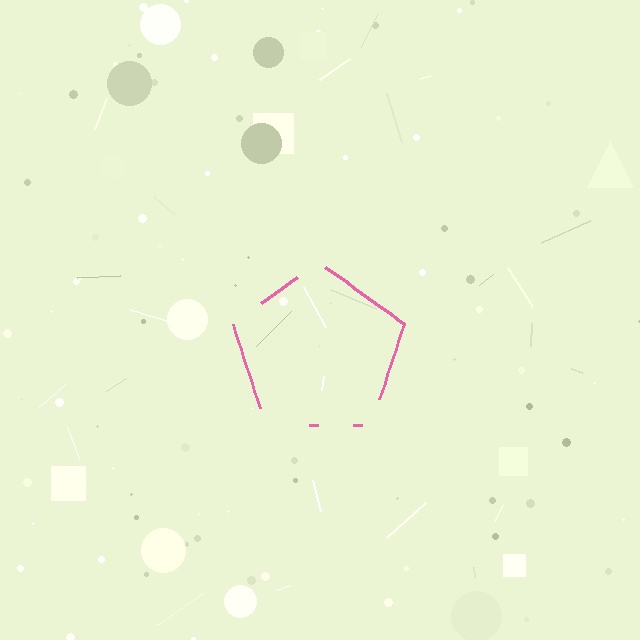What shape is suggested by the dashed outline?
The dashed outline suggests a pentagon.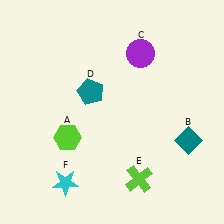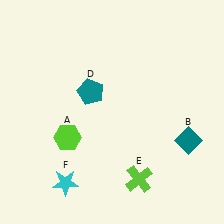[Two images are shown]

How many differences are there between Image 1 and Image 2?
There is 1 difference between the two images.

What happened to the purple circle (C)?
The purple circle (C) was removed in Image 2. It was in the top-right area of Image 1.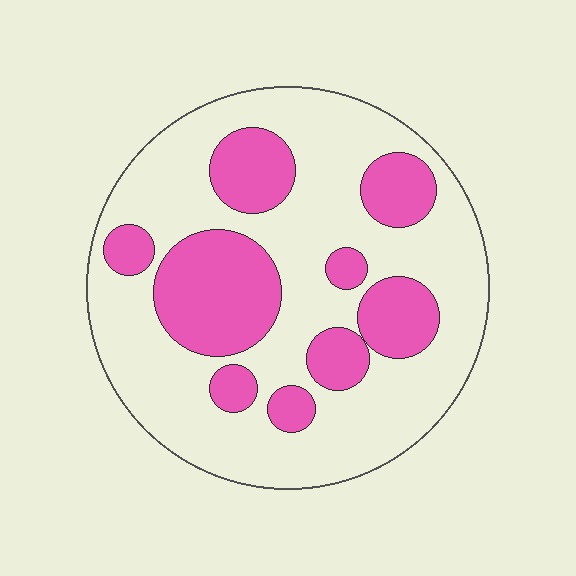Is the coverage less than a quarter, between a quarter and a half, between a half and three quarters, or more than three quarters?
Between a quarter and a half.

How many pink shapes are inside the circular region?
9.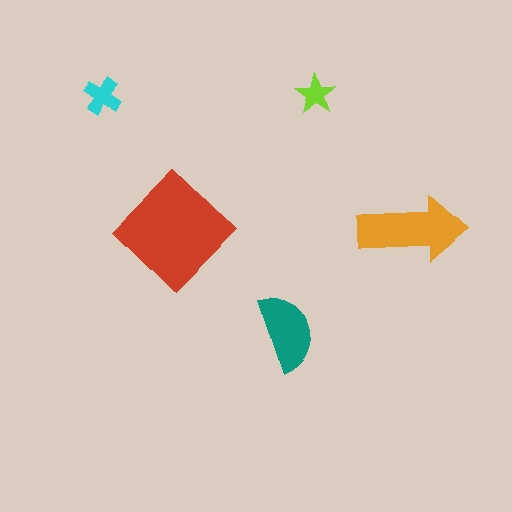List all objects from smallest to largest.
The lime star, the cyan cross, the teal semicircle, the orange arrow, the red diamond.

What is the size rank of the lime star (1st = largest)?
5th.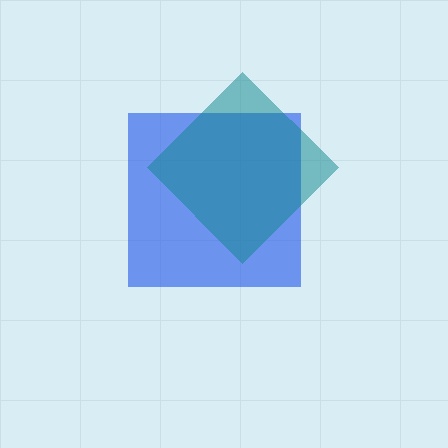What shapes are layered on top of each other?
The layered shapes are: a blue square, a teal diamond.